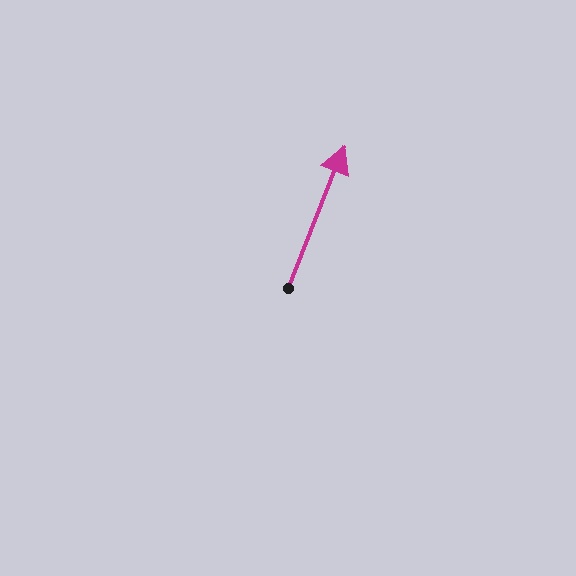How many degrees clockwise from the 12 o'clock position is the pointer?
Approximately 22 degrees.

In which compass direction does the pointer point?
North.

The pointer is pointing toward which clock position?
Roughly 1 o'clock.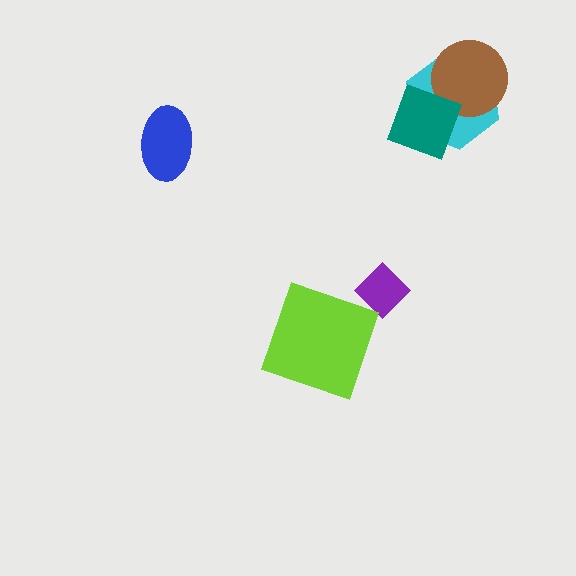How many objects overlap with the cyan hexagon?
2 objects overlap with the cyan hexagon.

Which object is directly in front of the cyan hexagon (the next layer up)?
The brown circle is directly in front of the cyan hexagon.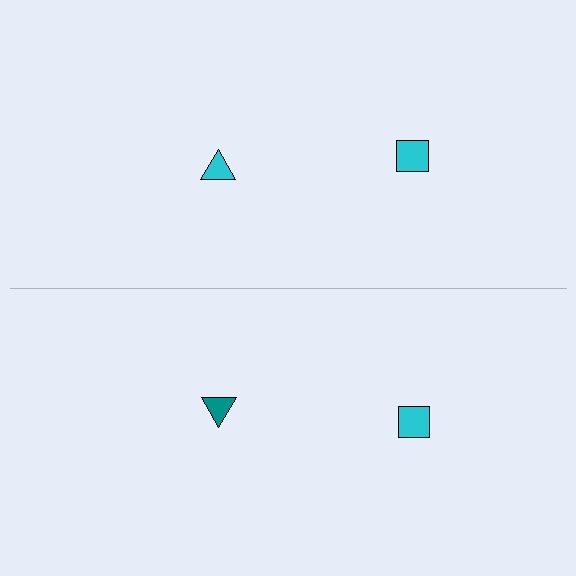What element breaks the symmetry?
The teal triangle on the bottom side breaks the symmetry — its mirror counterpart is cyan.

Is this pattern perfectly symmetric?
No, the pattern is not perfectly symmetric. The teal triangle on the bottom side breaks the symmetry — its mirror counterpart is cyan.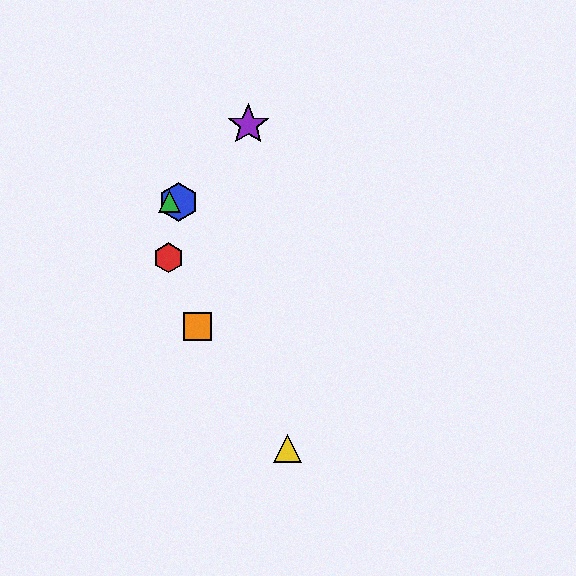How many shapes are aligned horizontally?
2 shapes (the blue hexagon, the green triangle) are aligned horizontally.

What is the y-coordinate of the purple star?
The purple star is at y≈125.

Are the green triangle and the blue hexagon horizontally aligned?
Yes, both are at y≈202.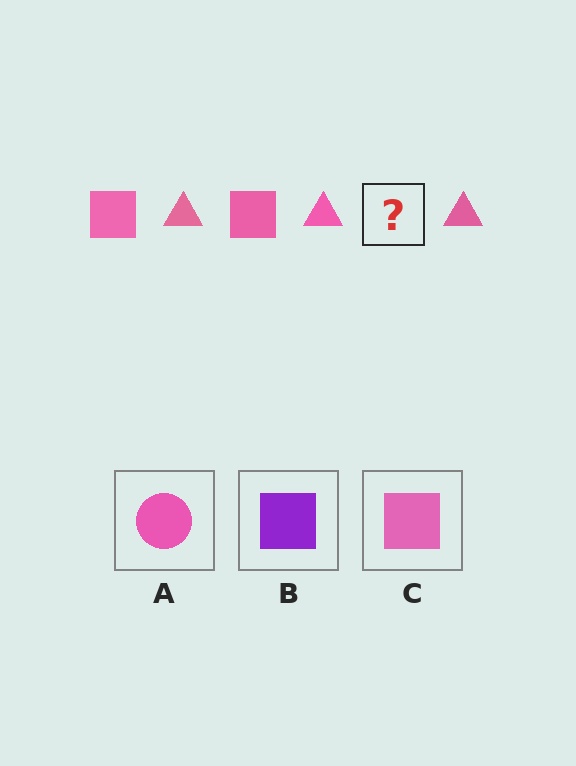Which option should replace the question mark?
Option C.